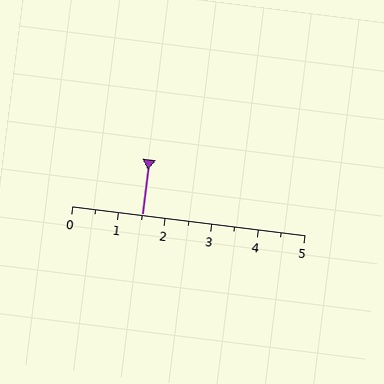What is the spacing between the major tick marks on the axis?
The major ticks are spaced 1 apart.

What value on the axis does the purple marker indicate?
The marker indicates approximately 1.5.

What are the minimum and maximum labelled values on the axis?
The axis runs from 0 to 5.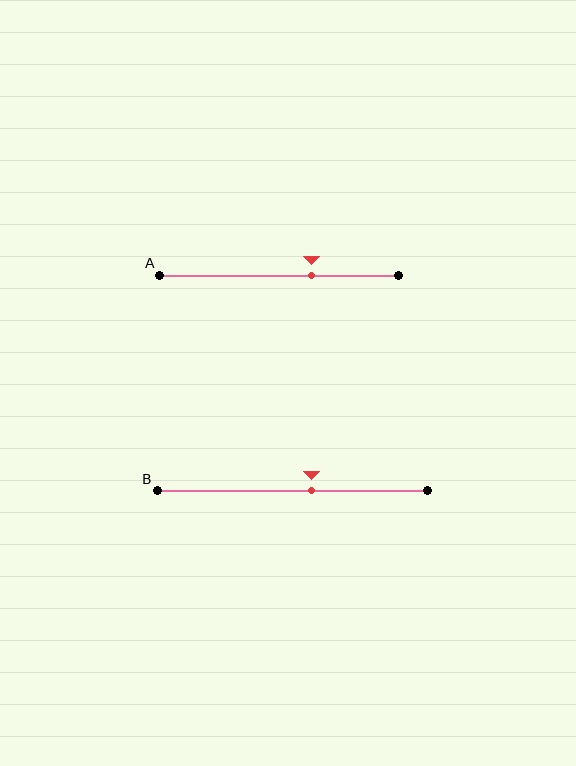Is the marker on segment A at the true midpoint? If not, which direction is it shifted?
No, the marker on segment A is shifted to the right by about 14% of the segment length.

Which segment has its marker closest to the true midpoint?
Segment B has its marker closest to the true midpoint.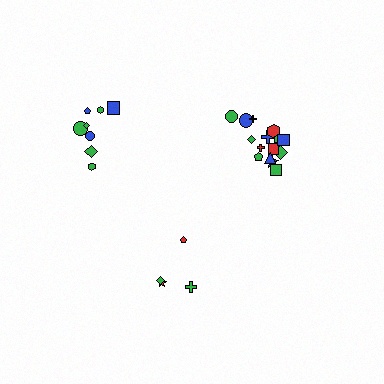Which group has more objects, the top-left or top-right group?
The top-right group.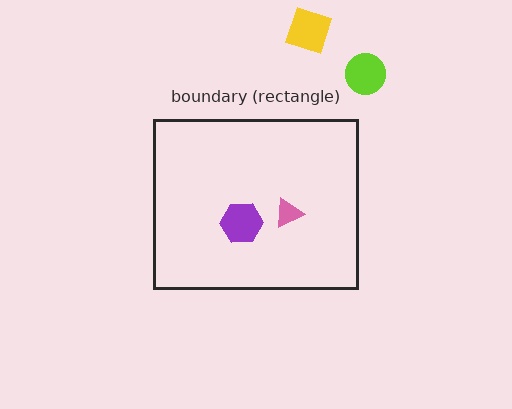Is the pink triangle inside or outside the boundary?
Inside.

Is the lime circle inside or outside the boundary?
Outside.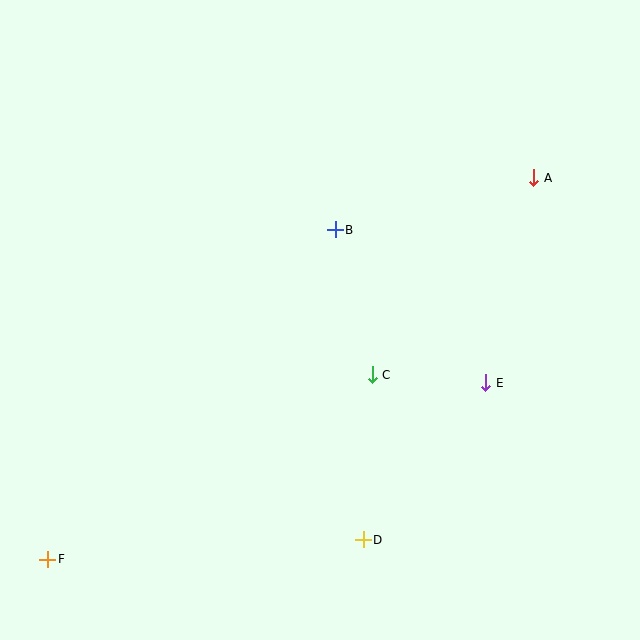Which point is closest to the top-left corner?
Point B is closest to the top-left corner.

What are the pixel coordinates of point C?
Point C is at (372, 375).